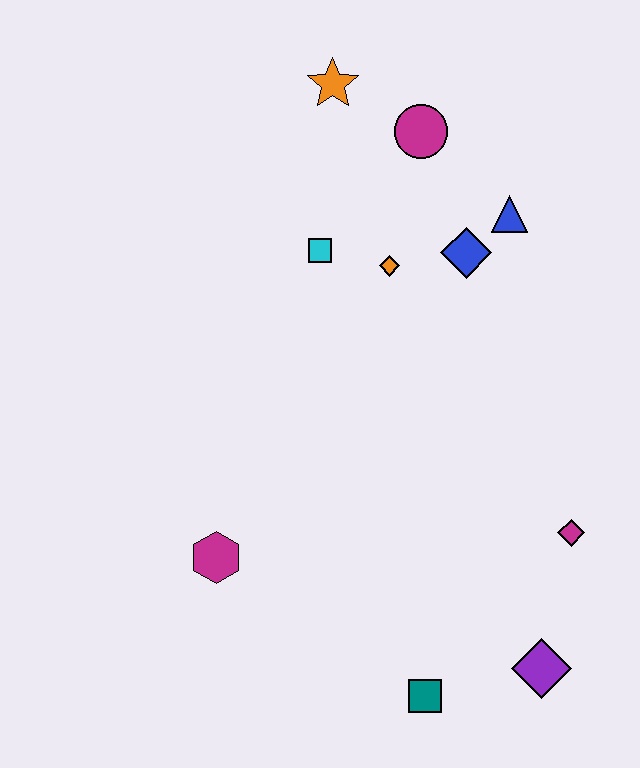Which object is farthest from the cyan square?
The purple diamond is farthest from the cyan square.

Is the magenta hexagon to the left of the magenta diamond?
Yes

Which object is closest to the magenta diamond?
The purple diamond is closest to the magenta diamond.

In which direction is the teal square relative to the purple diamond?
The teal square is to the left of the purple diamond.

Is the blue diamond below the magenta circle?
Yes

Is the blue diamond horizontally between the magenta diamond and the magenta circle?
Yes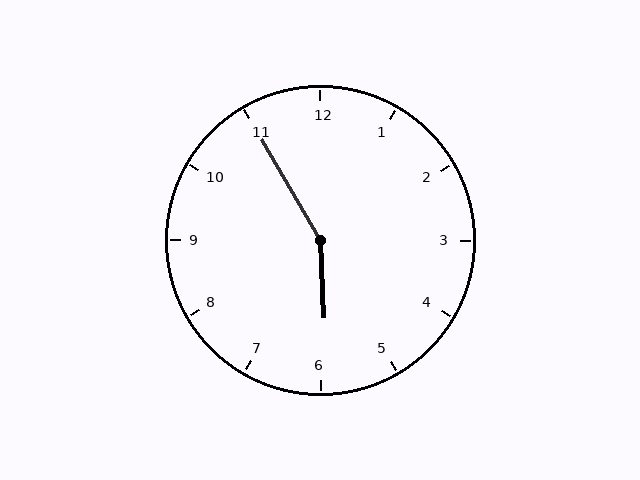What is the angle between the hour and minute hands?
Approximately 152 degrees.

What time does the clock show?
5:55.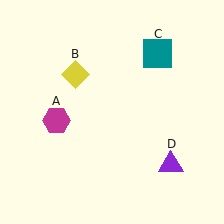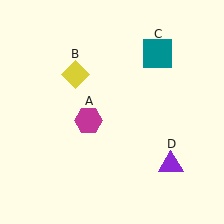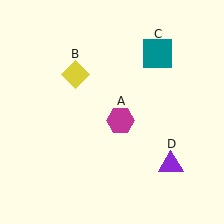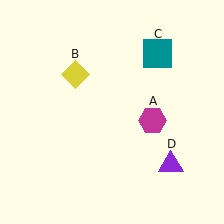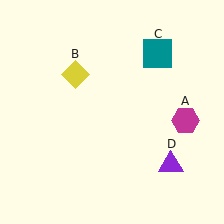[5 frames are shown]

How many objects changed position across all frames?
1 object changed position: magenta hexagon (object A).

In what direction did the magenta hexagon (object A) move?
The magenta hexagon (object A) moved right.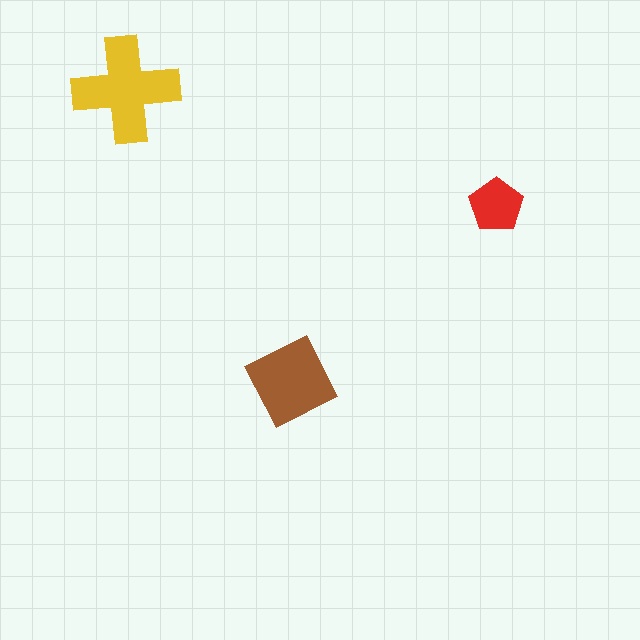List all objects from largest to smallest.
The yellow cross, the brown diamond, the red pentagon.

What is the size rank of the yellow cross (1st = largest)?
1st.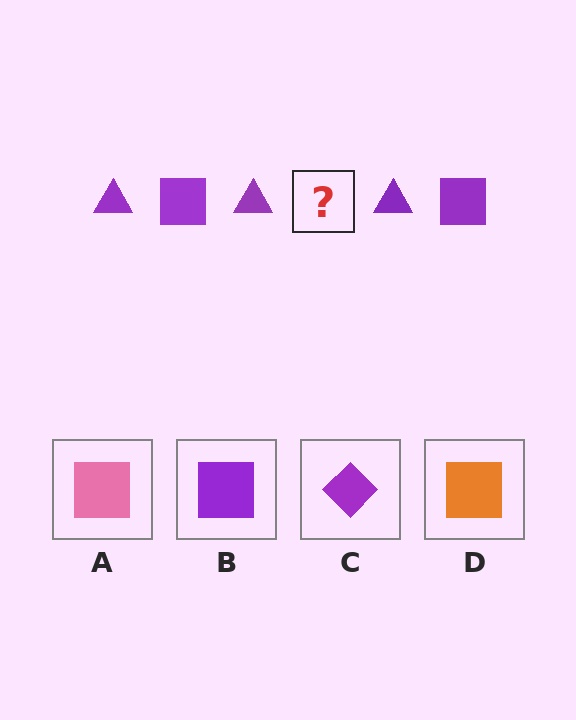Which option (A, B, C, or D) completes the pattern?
B.